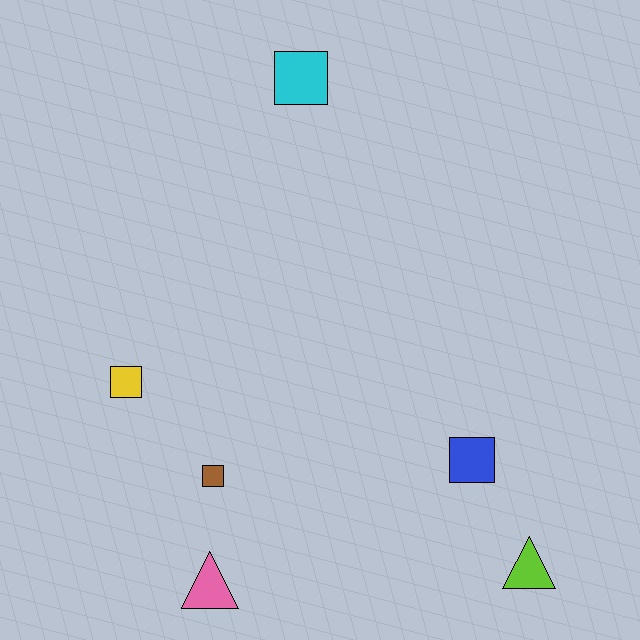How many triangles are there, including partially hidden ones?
There are 2 triangles.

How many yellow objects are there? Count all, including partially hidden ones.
There is 1 yellow object.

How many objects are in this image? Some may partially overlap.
There are 6 objects.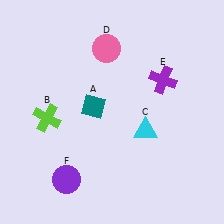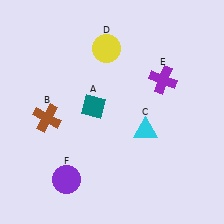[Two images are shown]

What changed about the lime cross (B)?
In Image 1, B is lime. In Image 2, it changed to brown.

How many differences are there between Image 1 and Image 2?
There are 2 differences between the two images.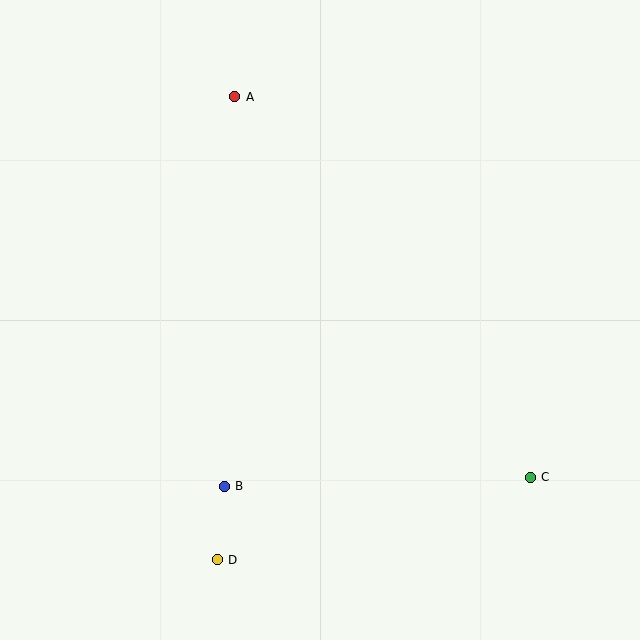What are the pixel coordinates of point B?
Point B is at (224, 486).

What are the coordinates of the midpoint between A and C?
The midpoint between A and C is at (383, 287).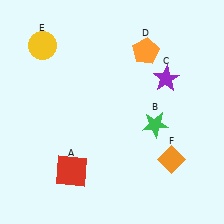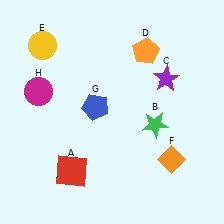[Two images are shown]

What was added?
A blue pentagon (G), a magenta circle (H) were added in Image 2.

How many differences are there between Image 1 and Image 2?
There are 2 differences between the two images.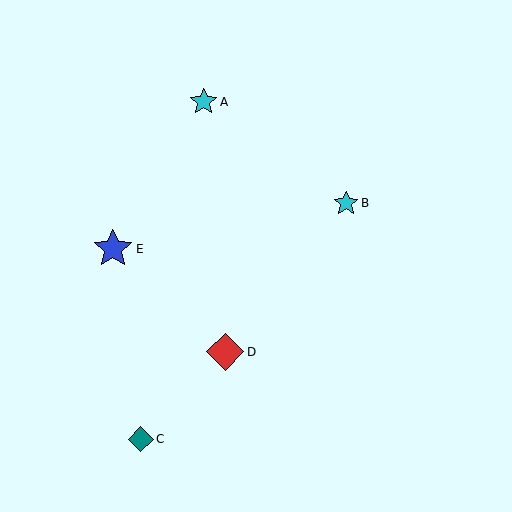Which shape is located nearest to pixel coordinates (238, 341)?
The red diamond (labeled D) at (225, 352) is nearest to that location.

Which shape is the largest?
The blue star (labeled E) is the largest.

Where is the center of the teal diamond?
The center of the teal diamond is at (141, 439).